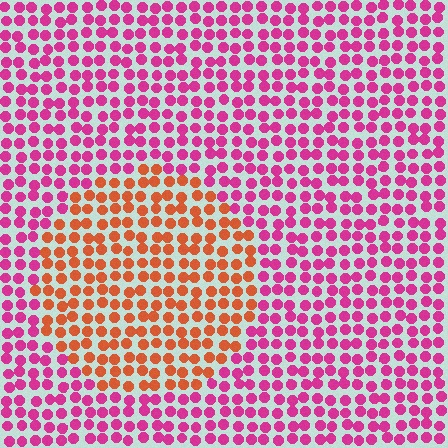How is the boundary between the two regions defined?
The boundary is defined purely by a slight shift in hue (about 51 degrees). Spacing, size, and orientation are identical on both sides.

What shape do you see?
I see a circle.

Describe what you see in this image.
The image is filled with small magenta elements in a uniform arrangement. A circle-shaped region is visible where the elements are tinted to a slightly different hue, forming a subtle color boundary.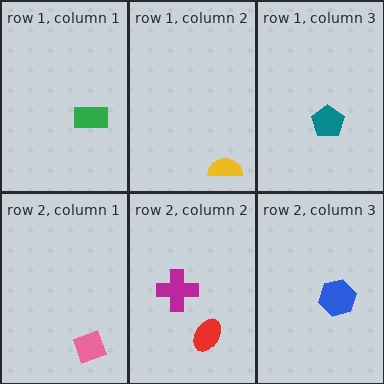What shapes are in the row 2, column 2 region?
The red ellipse, the magenta cross.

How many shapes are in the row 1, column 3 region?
1.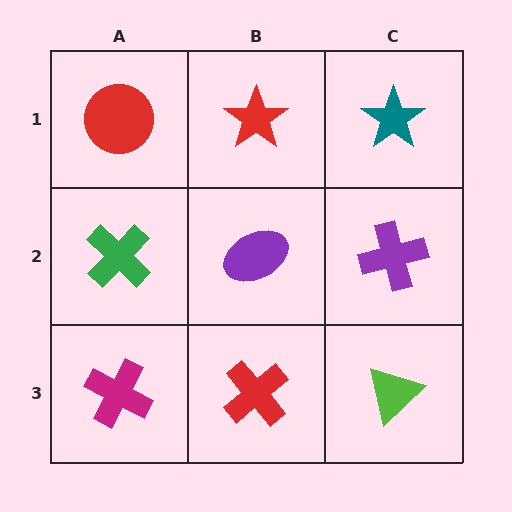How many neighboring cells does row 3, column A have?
2.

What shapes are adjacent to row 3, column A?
A green cross (row 2, column A), a red cross (row 3, column B).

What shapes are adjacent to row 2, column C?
A teal star (row 1, column C), a lime triangle (row 3, column C), a purple ellipse (row 2, column B).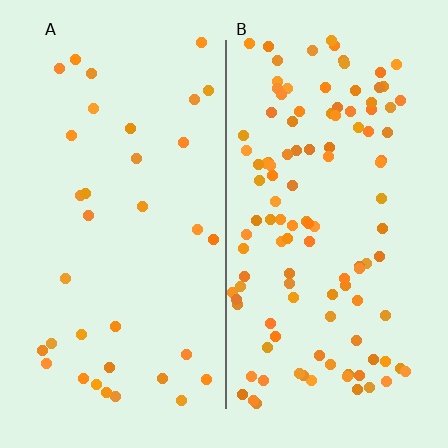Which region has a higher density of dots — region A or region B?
B (the right).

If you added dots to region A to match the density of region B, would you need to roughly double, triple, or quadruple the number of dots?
Approximately triple.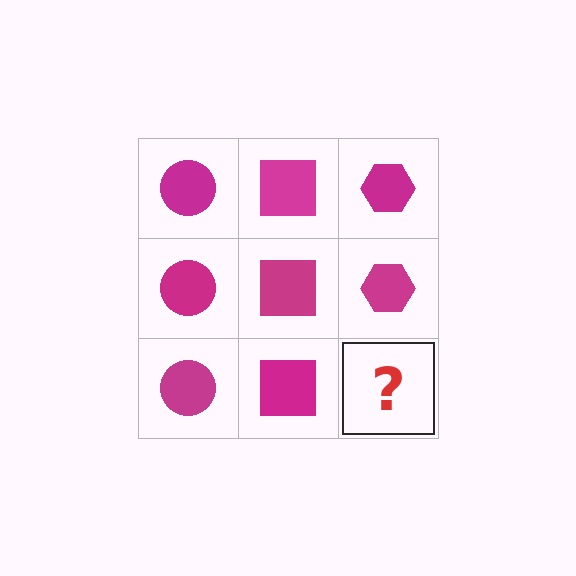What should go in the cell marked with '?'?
The missing cell should contain a magenta hexagon.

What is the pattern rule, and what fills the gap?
The rule is that each column has a consistent shape. The gap should be filled with a magenta hexagon.